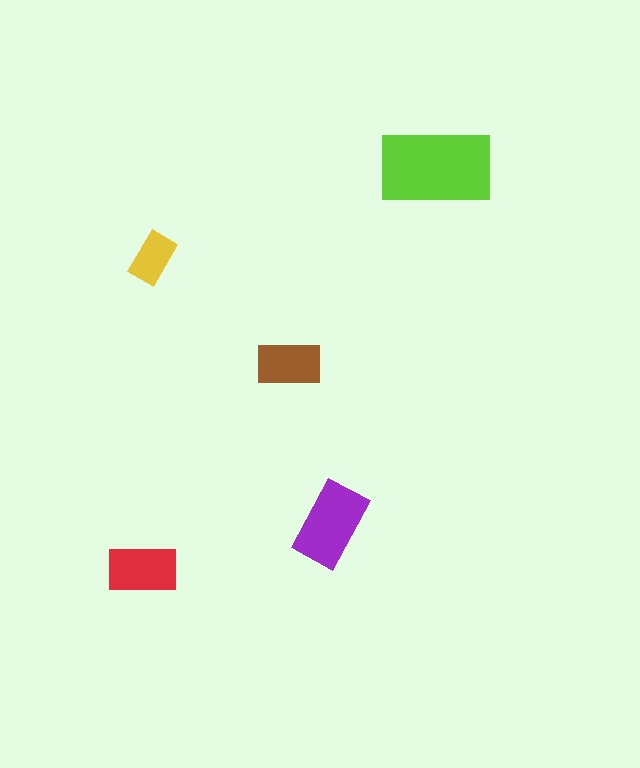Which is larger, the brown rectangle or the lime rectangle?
The lime one.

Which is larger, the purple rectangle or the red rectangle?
The purple one.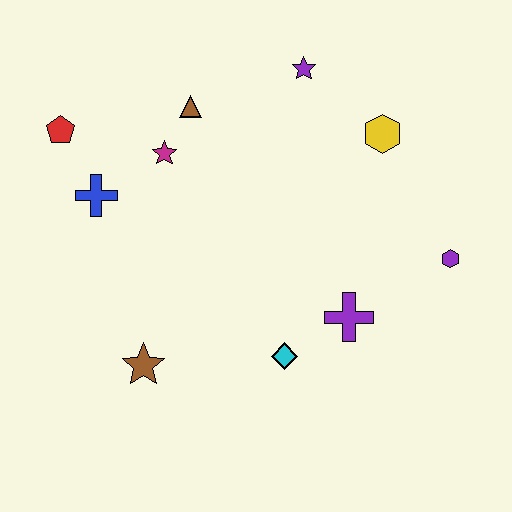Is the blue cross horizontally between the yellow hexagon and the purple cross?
No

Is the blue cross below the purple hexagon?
No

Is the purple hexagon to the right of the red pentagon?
Yes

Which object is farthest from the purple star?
The brown star is farthest from the purple star.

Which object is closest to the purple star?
The yellow hexagon is closest to the purple star.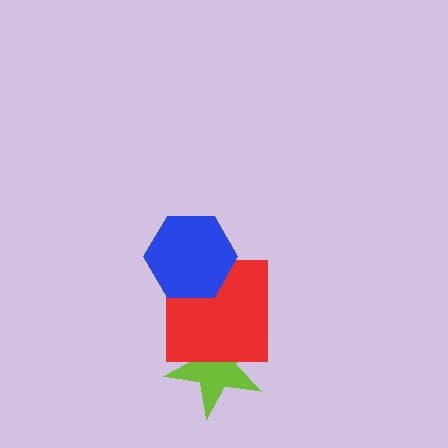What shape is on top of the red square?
The blue hexagon is on top of the red square.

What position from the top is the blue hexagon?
The blue hexagon is 1st from the top.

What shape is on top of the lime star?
The red square is on top of the lime star.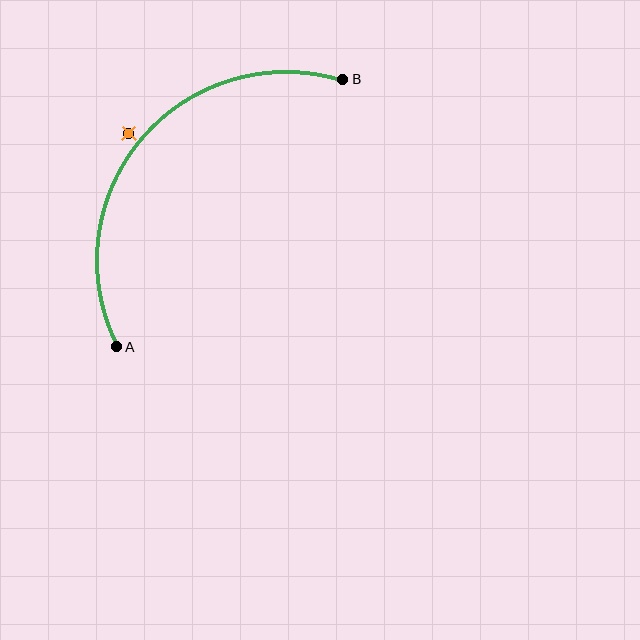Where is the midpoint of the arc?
The arc midpoint is the point on the curve farthest from the straight line joining A and B. It sits above and to the left of that line.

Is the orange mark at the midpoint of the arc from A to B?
No — the orange mark does not lie on the arc at all. It sits slightly outside the curve.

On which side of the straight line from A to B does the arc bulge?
The arc bulges above and to the left of the straight line connecting A and B.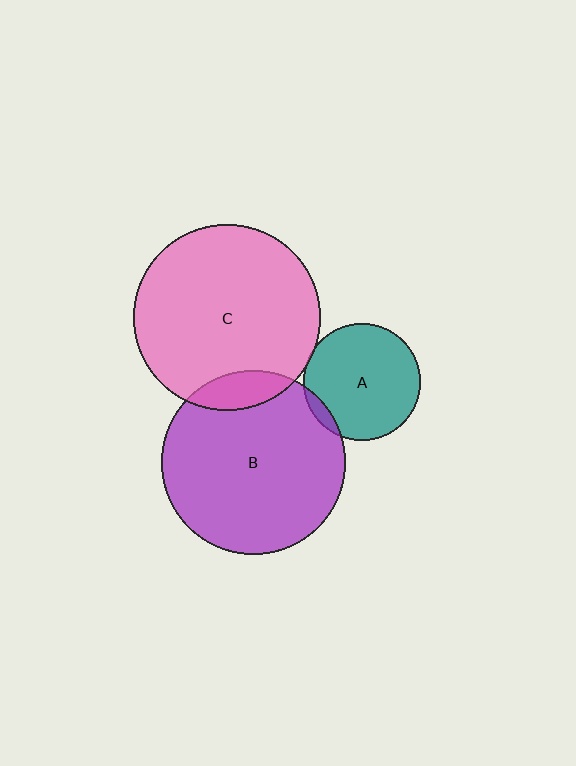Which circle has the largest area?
Circle C (pink).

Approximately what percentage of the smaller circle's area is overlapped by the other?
Approximately 10%.